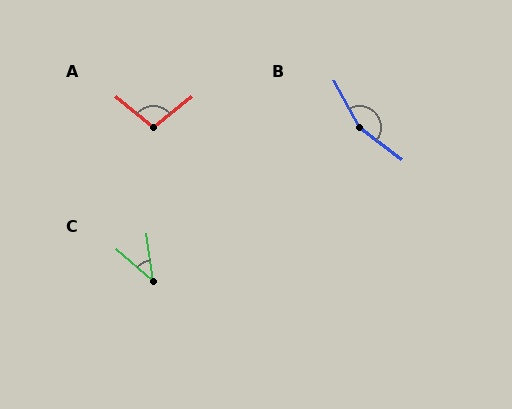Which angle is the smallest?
C, at approximately 41 degrees.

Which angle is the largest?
B, at approximately 155 degrees.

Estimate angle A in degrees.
Approximately 102 degrees.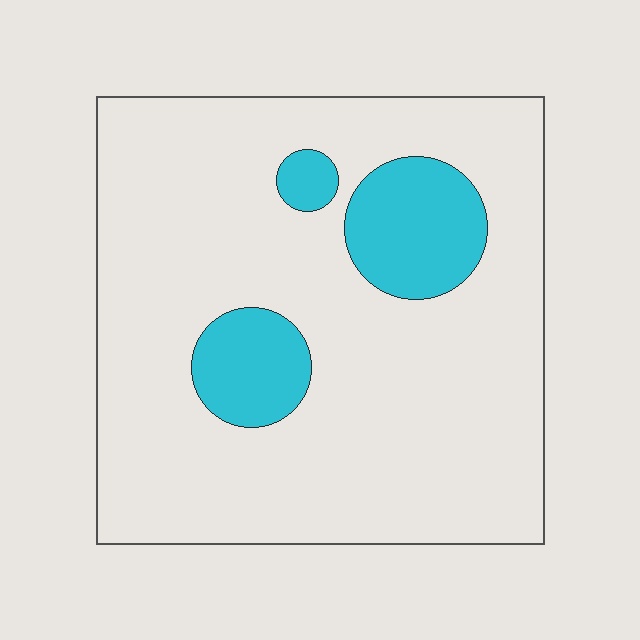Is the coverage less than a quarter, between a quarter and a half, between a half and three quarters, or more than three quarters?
Less than a quarter.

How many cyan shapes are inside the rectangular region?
3.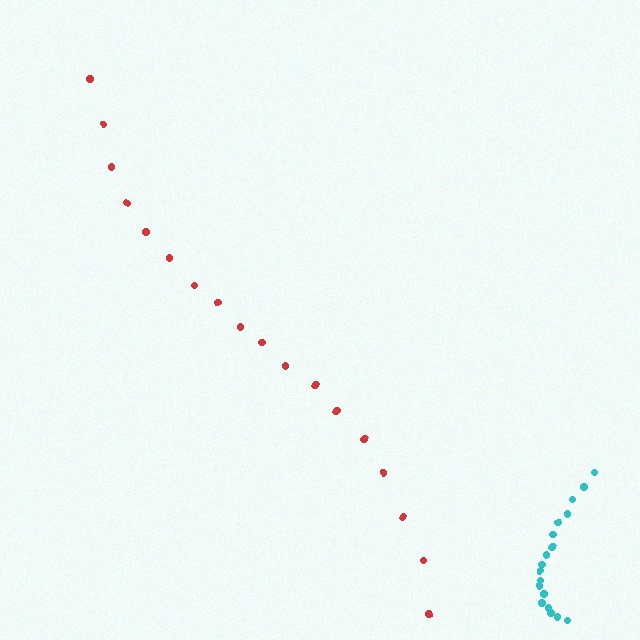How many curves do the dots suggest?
There are 2 distinct paths.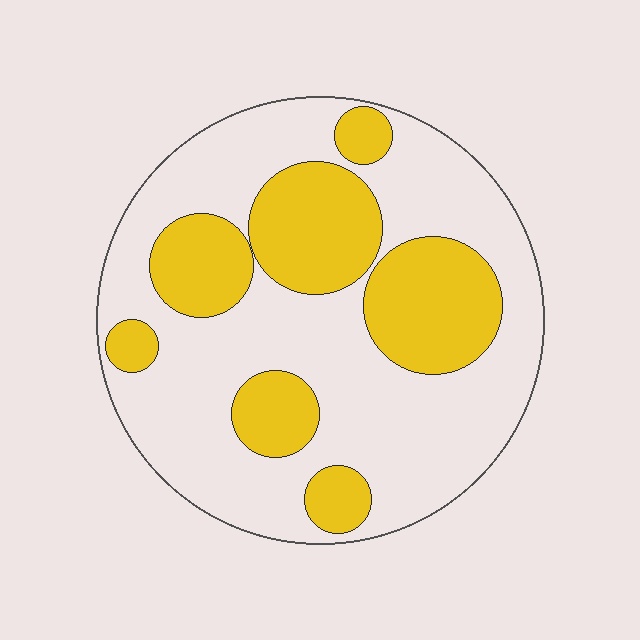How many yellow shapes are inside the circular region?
7.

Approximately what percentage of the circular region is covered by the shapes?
Approximately 35%.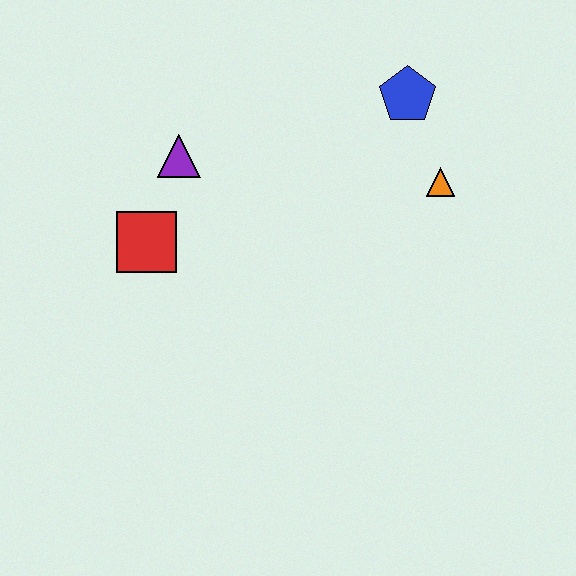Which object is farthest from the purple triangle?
The orange triangle is farthest from the purple triangle.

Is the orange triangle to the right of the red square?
Yes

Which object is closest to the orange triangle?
The blue pentagon is closest to the orange triangle.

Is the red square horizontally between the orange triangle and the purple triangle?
No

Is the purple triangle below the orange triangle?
No